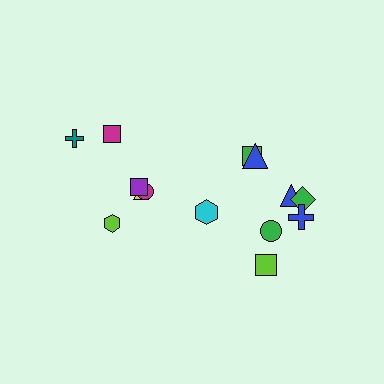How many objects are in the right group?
There are 8 objects.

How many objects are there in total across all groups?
There are 14 objects.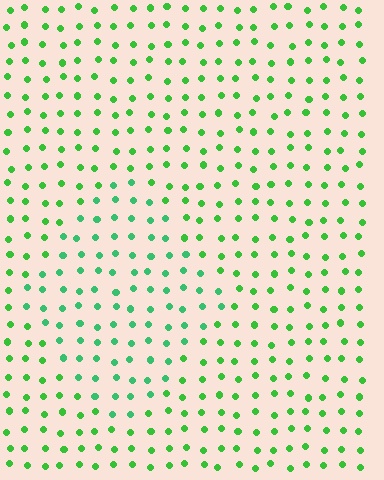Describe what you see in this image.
The image is filled with small green elements in a uniform arrangement. A diamond-shaped region is visible where the elements are tinted to a slightly different hue, forming a subtle color boundary.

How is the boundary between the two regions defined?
The boundary is defined purely by a slight shift in hue (about 24 degrees). Spacing, size, and orientation are identical on both sides.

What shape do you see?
I see a diamond.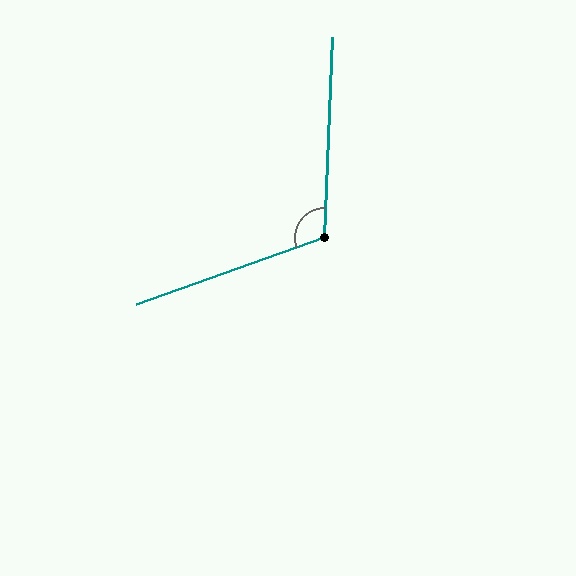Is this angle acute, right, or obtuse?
It is obtuse.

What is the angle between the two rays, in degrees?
Approximately 112 degrees.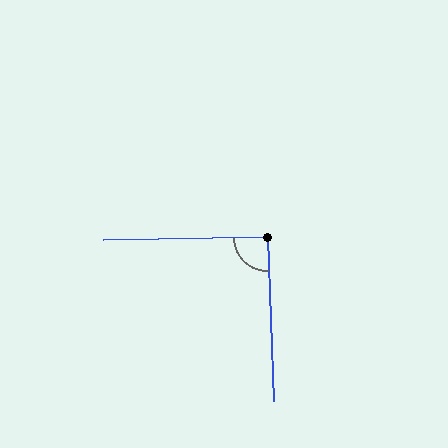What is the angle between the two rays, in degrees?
Approximately 91 degrees.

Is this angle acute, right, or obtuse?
It is approximately a right angle.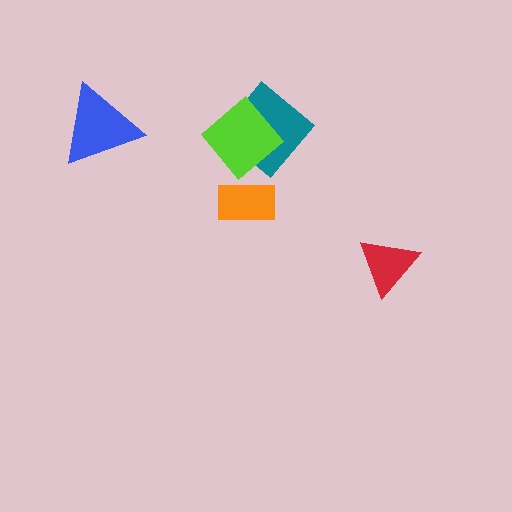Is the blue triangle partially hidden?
No, no other shape covers it.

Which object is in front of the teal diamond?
The lime diamond is in front of the teal diamond.